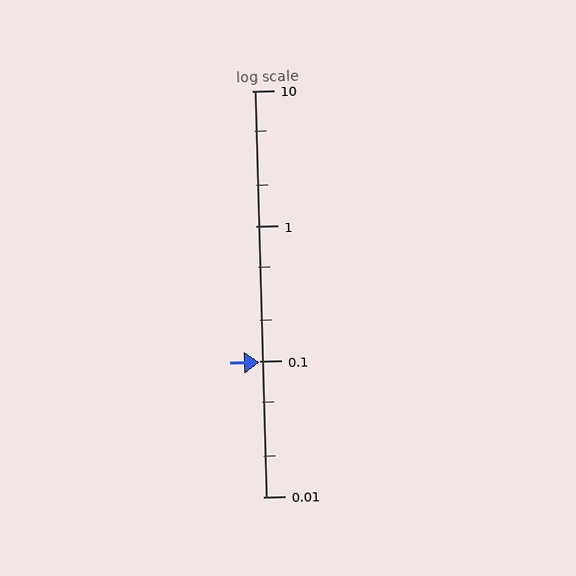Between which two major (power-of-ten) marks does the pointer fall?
The pointer is between 0.01 and 0.1.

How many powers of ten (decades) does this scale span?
The scale spans 3 decades, from 0.01 to 10.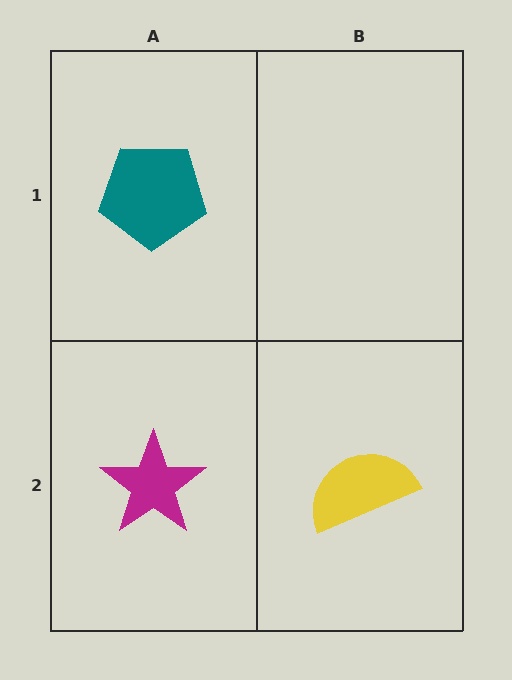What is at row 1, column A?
A teal pentagon.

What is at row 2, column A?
A magenta star.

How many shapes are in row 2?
2 shapes.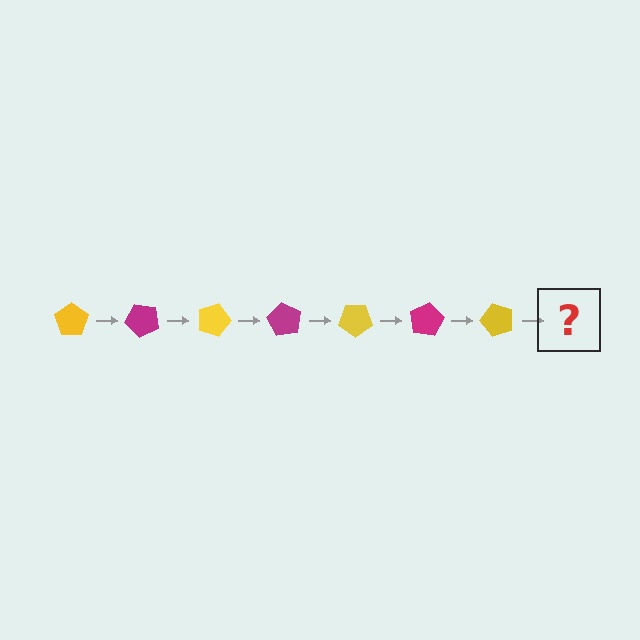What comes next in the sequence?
The next element should be a magenta pentagon, rotated 315 degrees from the start.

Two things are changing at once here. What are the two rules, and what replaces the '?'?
The two rules are that it rotates 45 degrees each step and the color cycles through yellow and magenta. The '?' should be a magenta pentagon, rotated 315 degrees from the start.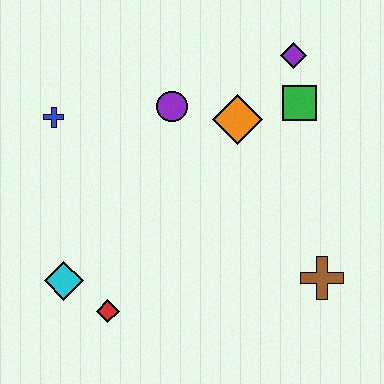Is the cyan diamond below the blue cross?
Yes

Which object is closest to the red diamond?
The cyan diamond is closest to the red diamond.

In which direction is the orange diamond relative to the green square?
The orange diamond is to the left of the green square.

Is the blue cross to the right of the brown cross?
No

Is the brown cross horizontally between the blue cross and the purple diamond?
No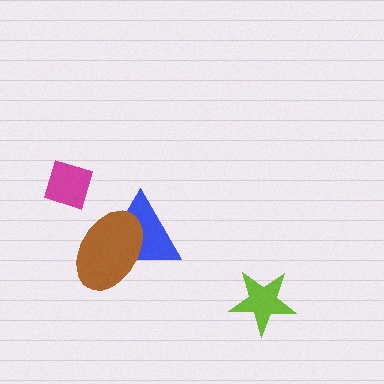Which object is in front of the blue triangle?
The brown ellipse is in front of the blue triangle.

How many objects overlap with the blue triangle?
1 object overlaps with the blue triangle.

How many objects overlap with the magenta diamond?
0 objects overlap with the magenta diamond.